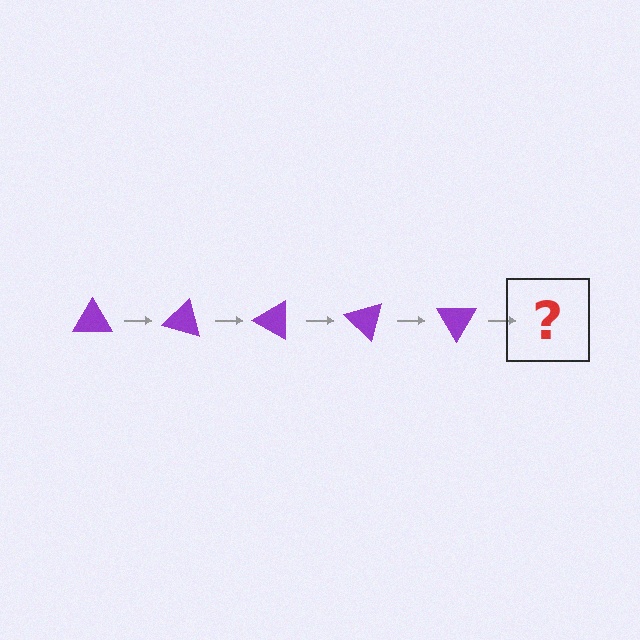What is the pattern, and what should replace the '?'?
The pattern is that the triangle rotates 15 degrees each step. The '?' should be a purple triangle rotated 75 degrees.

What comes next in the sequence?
The next element should be a purple triangle rotated 75 degrees.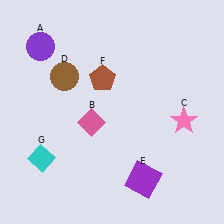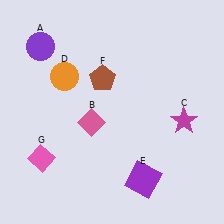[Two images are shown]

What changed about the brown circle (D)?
In Image 1, D is brown. In Image 2, it changed to orange.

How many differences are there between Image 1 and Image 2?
There are 3 differences between the two images.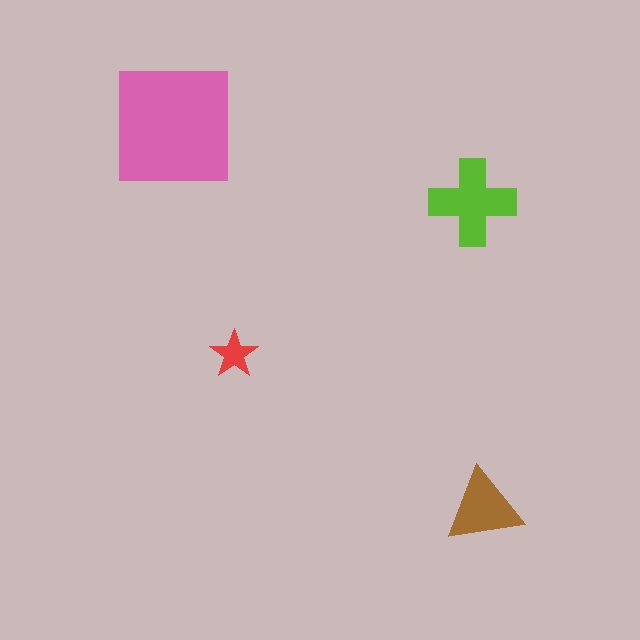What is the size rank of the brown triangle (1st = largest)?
3rd.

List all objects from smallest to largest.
The red star, the brown triangle, the lime cross, the pink square.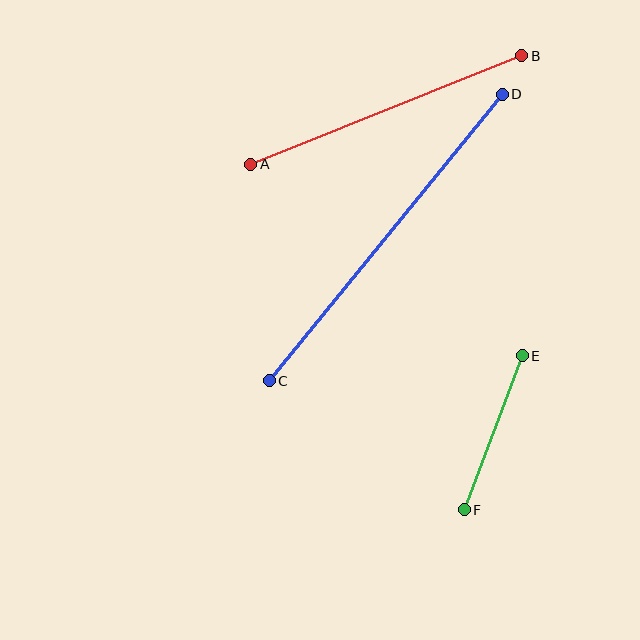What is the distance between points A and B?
The distance is approximately 292 pixels.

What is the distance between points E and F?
The distance is approximately 164 pixels.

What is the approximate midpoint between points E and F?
The midpoint is at approximately (493, 433) pixels.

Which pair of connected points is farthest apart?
Points C and D are farthest apart.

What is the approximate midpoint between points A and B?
The midpoint is at approximately (386, 110) pixels.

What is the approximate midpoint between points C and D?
The midpoint is at approximately (386, 237) pixels.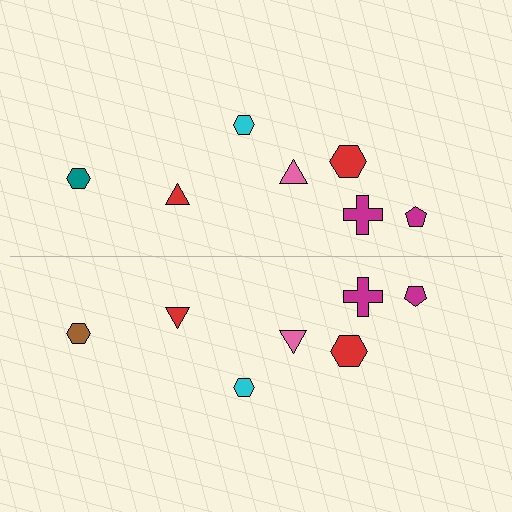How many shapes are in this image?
There are 14 shapes in this image.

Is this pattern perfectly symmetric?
No, the pattern is not perfectly symmetric. The brown hexagon on the bottom side breaks the symmetry — its mirror counterpart is teal.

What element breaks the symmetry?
The brown hexagon on the bottom side breaks the symmetry — its mirror counterpart is teal.